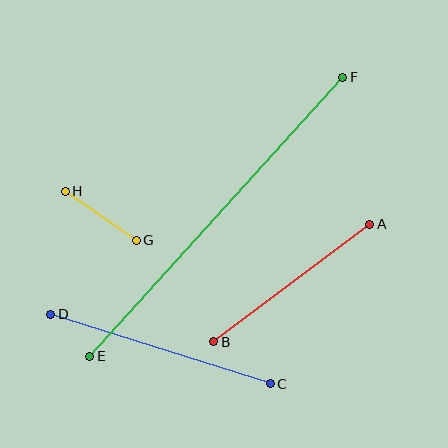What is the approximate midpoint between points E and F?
The midpoint is at approximately (216, 217) pixels.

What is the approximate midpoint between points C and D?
The midpoint is at approximately (161, 349) pixels.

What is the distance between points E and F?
The distance is approximately 377 pixels.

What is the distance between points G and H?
The distance is approximately 86 pixels.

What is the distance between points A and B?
The distance is approximately 196 pixels.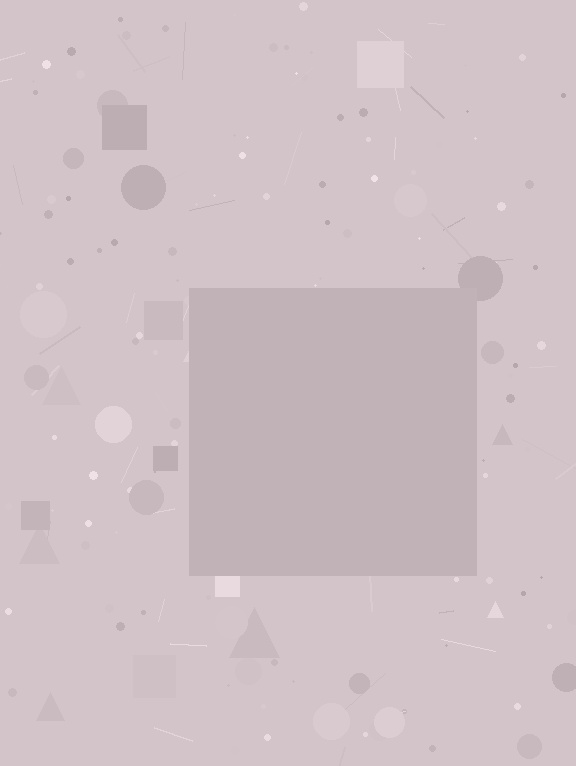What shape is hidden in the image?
A square is hidden in the image.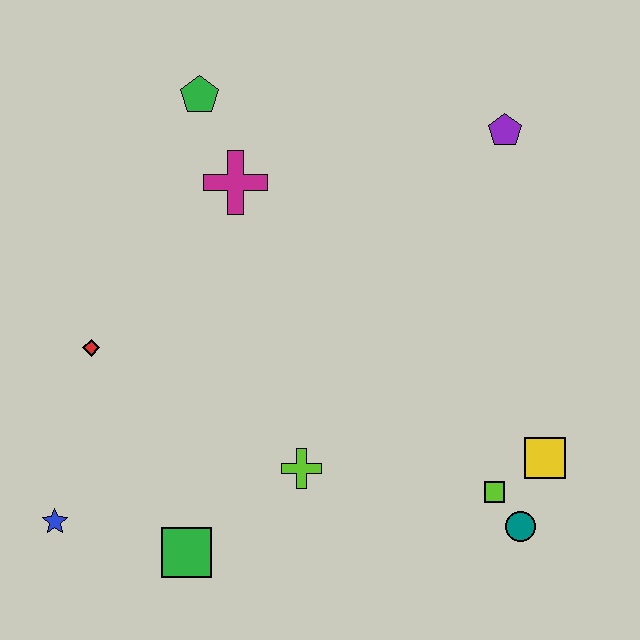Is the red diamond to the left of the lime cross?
Yes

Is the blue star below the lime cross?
Yes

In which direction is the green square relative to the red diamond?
The green square is below the red diamond.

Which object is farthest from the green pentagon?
The teal circle is farthest from the green pentagon.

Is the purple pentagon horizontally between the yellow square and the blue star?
Yes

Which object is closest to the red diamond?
The blue star is closest to the red diamond.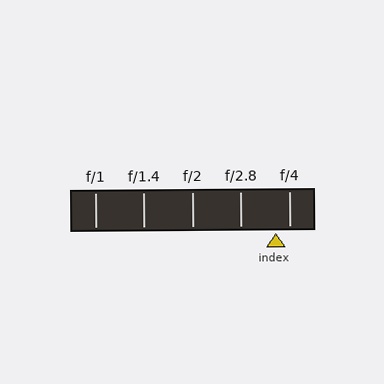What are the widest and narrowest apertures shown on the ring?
The widest aperture shown is f/1 and the narrowest is f/4.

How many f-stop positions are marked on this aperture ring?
There are 5 f-stop positions marked.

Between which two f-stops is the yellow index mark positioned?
The index mark is between f/2.8 and f/4.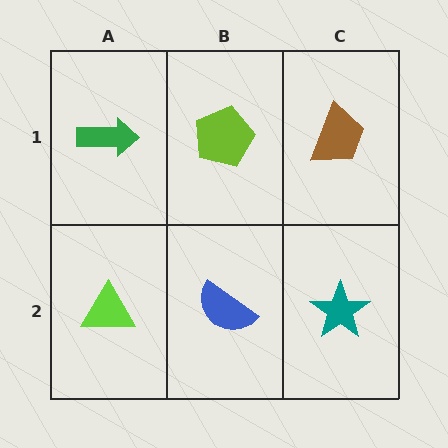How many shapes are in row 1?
3 shapes.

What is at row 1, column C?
A brown trapezoid.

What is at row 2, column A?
A lime triangle.